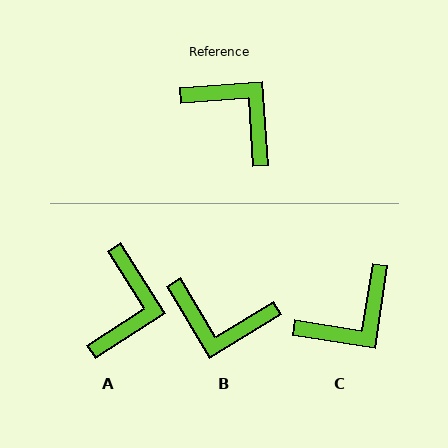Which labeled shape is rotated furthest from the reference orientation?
B, about 153 degrees away.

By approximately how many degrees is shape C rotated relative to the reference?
Approximately 103 degrees clockwise.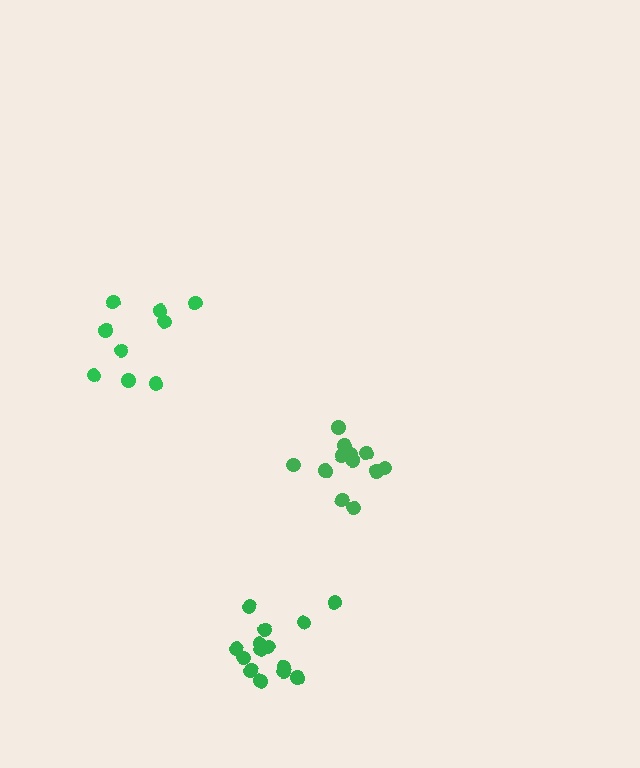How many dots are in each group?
Group 1: 12 dots, Group 2: 14 dots, Group 3: 9 dots (35 total).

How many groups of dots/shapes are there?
There are 3 groups.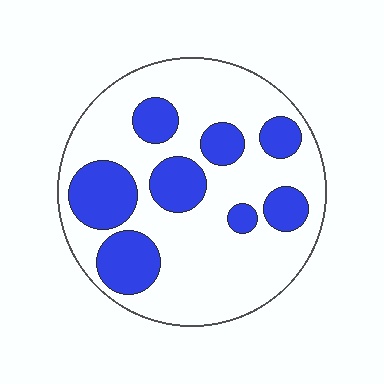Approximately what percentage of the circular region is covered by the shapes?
Approximately 30%.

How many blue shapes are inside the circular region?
8.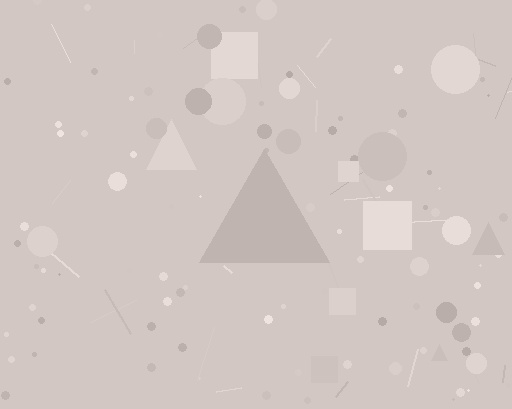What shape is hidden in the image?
A triangle is hidden in the image.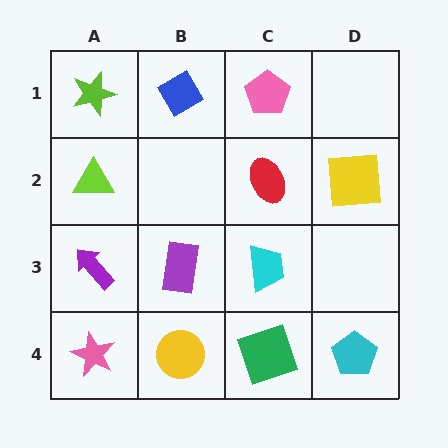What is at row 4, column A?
A pink star.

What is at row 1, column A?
A lime star.